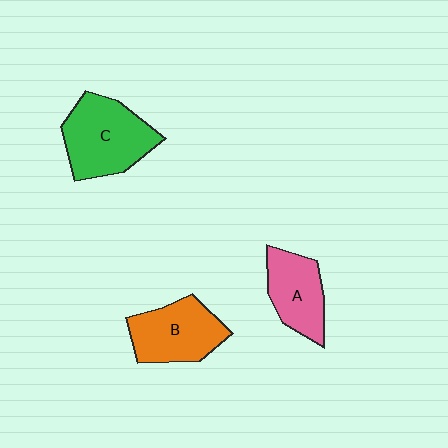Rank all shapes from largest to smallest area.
From largest to smallest: C (green), B (orange), A (pink).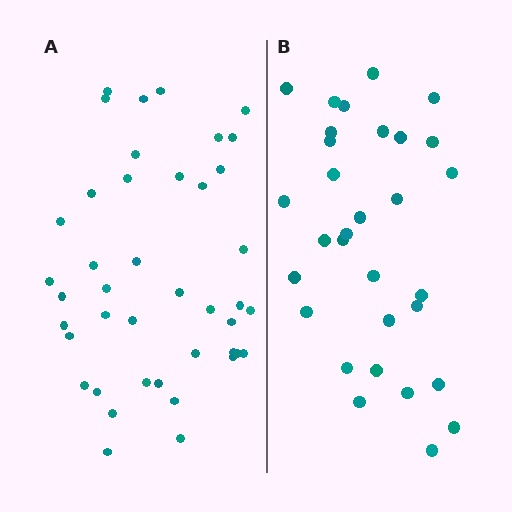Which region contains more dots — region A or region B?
Region A (the left region) has more dots.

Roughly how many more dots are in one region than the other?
Region A has roughly 12 or so more dots than region B.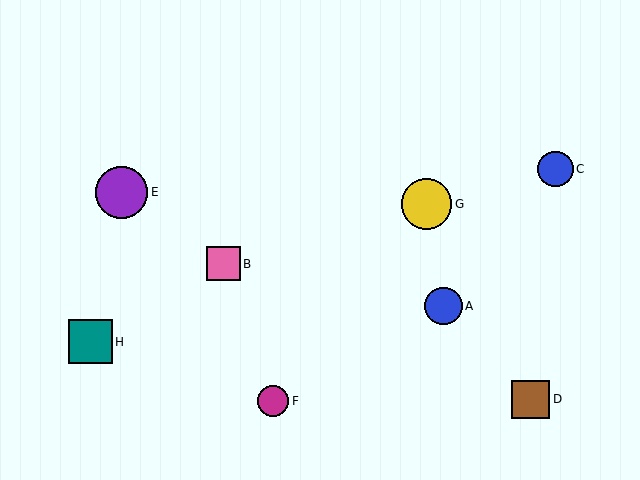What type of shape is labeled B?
Shape B is a pink square.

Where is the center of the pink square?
The center of the pink square is at (223, 264).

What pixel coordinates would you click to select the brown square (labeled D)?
Click at (531, 399) to select the brown square D.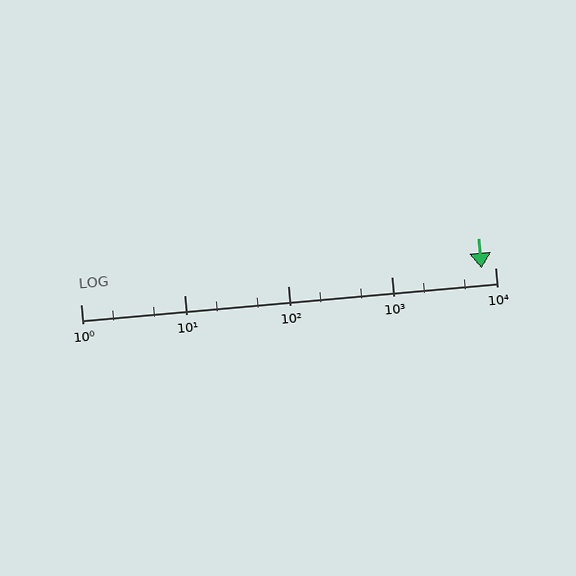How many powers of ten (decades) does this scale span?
The scale spans 4 decades, from 1 to 10000.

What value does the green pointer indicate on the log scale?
The pointer indicates approximately 7400.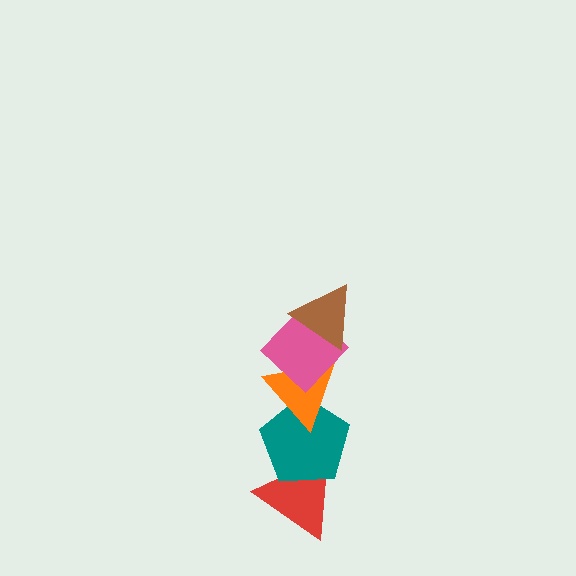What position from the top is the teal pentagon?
The teal pentagon is 4th from the top.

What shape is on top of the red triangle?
The teal pentagon is on top of the red triangle.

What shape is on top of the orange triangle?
The pink diamond is on top of the orange triangle.